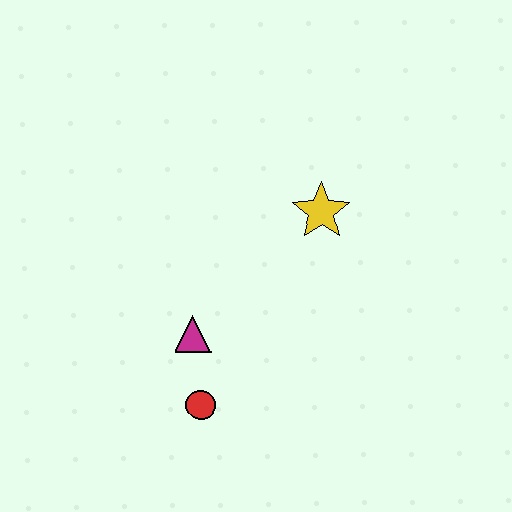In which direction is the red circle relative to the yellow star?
The red circle is below the yellow star.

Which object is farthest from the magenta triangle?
The yellow star is farthest from the magenta triangle.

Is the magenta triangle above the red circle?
Yes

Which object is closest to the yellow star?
The magenta triangle is closest to the yellow star.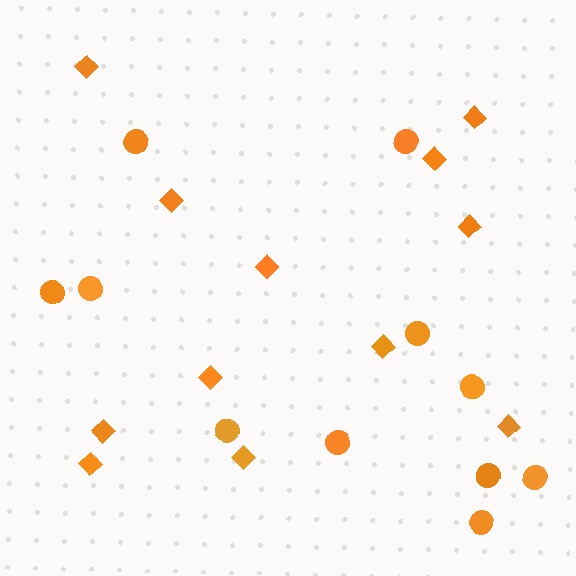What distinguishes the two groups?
There are 2 groups: one group of diamonds (12) and one group of circles (11).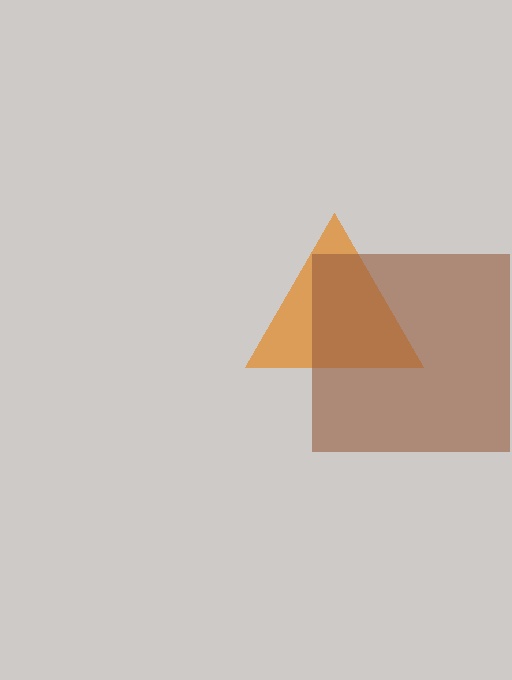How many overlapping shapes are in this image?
There are 2 overlapping shapes in the image.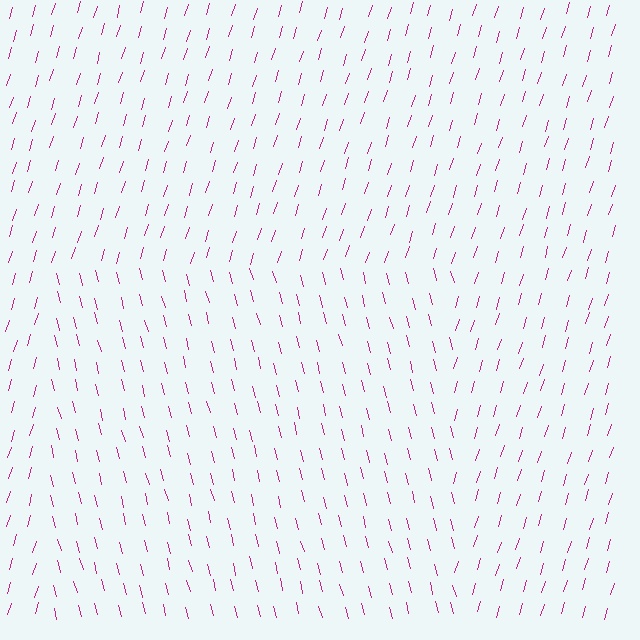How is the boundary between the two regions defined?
The boundary is defined purely by a change in line orientation (approximately 32 degrees difference). All lines are the same color and thickness.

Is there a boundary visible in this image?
Yes, there is a texture boundary formed by a change in line orientation.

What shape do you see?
I see a rectangle.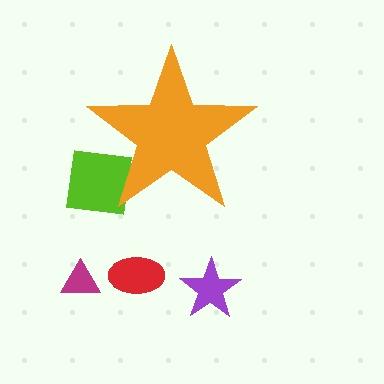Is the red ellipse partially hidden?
No, the red ellipse is fully visible.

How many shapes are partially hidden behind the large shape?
1 shape is partially hidden.